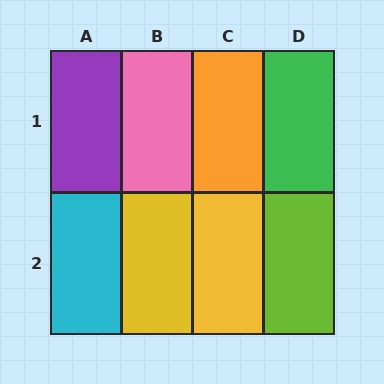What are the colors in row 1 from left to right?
Purple, pink, orange, green.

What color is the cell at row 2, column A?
Cyan.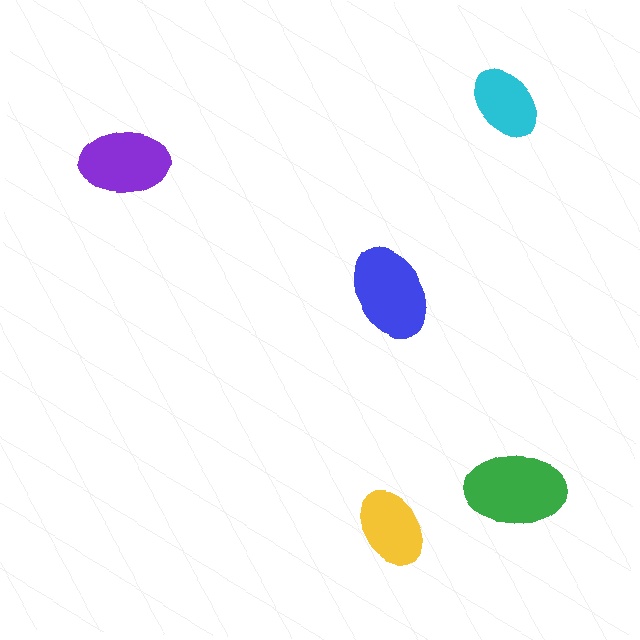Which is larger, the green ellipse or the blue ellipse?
The green one.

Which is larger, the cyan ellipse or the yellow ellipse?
The yellow one.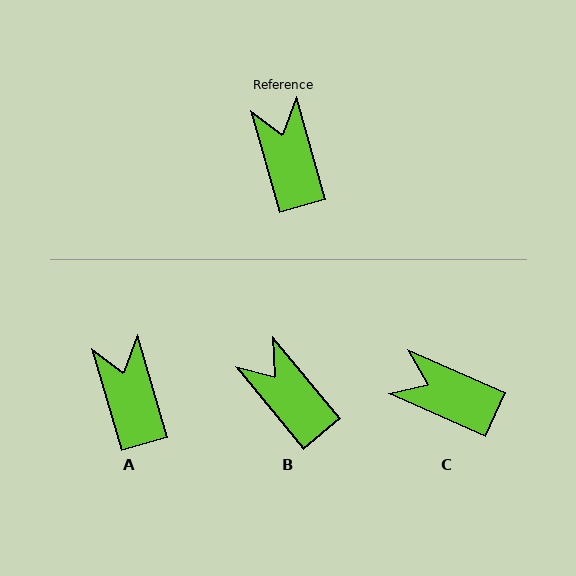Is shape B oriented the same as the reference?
No, it is off by about 23 degrees.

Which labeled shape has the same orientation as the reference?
A.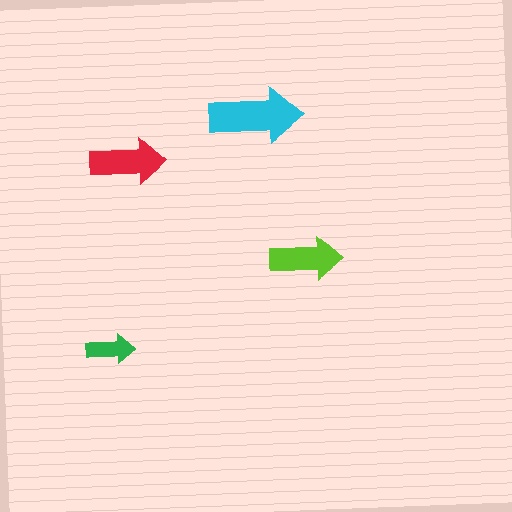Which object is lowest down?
The green arrow is bottommost.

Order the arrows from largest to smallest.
the cyan one, the red one, the lime one, the green one.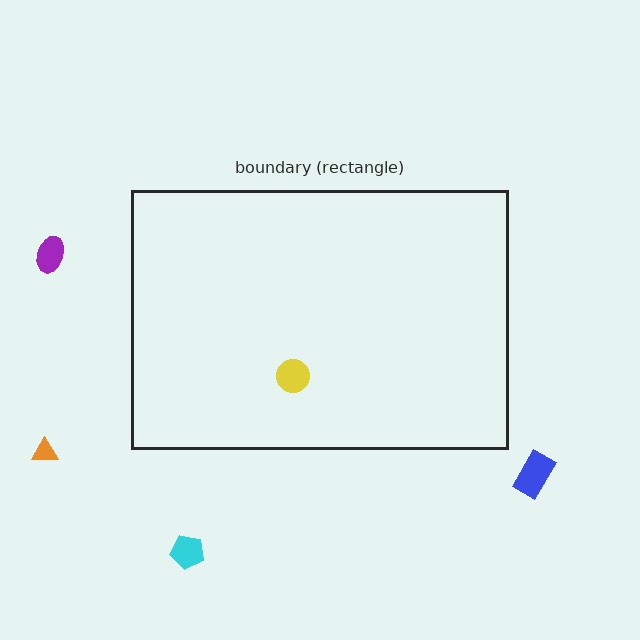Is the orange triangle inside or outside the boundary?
Outside.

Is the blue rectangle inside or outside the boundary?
Outside.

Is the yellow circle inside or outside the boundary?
Inside.